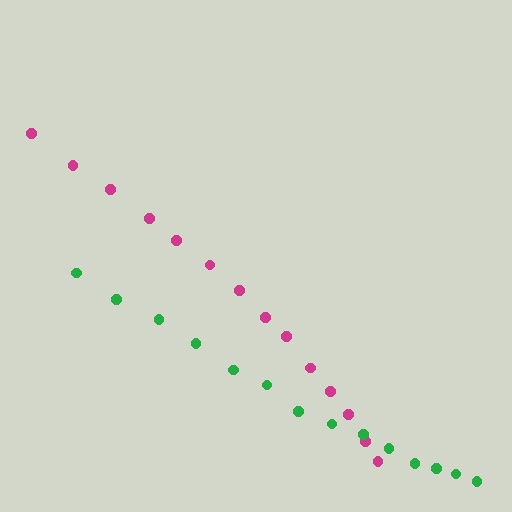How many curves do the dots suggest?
There are 2 distinct paths.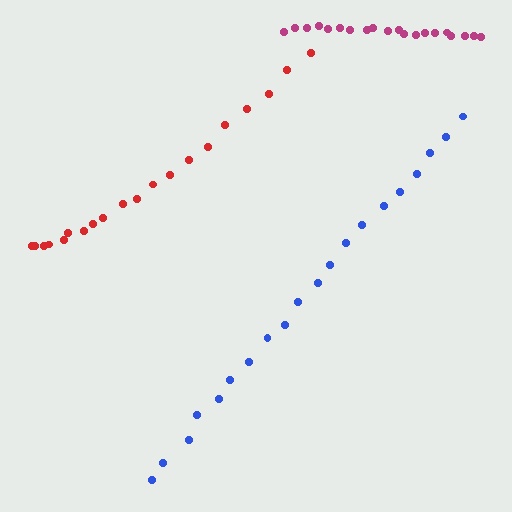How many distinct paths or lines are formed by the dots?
There are 3 distinct paths.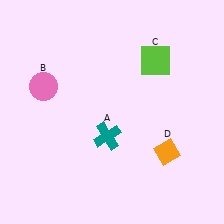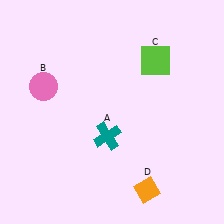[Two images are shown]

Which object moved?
The orange diamond (D) moved down.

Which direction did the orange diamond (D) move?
The orange diamond (D) moved down.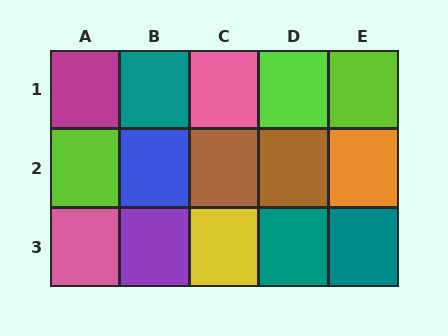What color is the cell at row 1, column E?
Lime.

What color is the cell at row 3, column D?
Teal.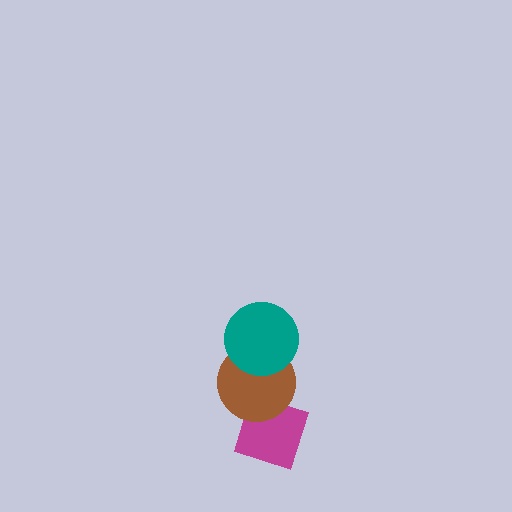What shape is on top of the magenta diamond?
The brown circle is on top of the magenta diamond.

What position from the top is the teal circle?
The teal circle is 1st from the top.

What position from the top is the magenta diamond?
The magenta diamond is 3rd from the top.